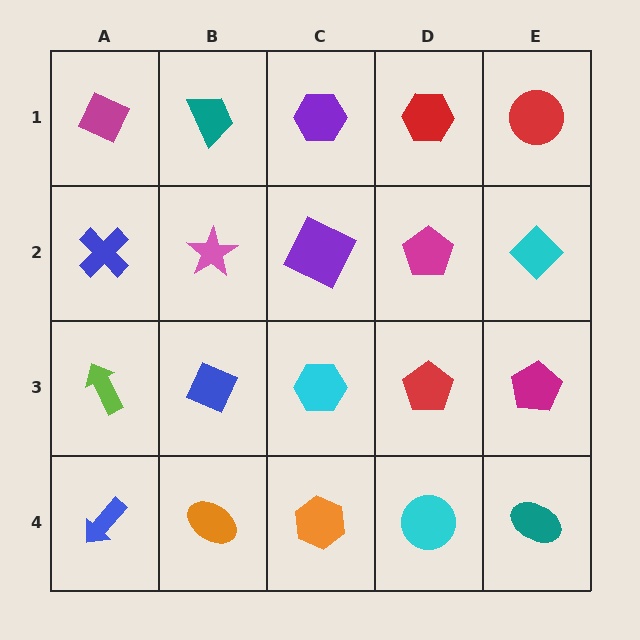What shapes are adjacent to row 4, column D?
A red pentagon (row 3, column D), an orange hexagon (row 4, column C), a teal ellipse (row 4, column E).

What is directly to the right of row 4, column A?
An orange ellipse.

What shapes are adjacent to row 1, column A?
A blue cross (row 2, column A), a teal trapezoid (row 1, column B).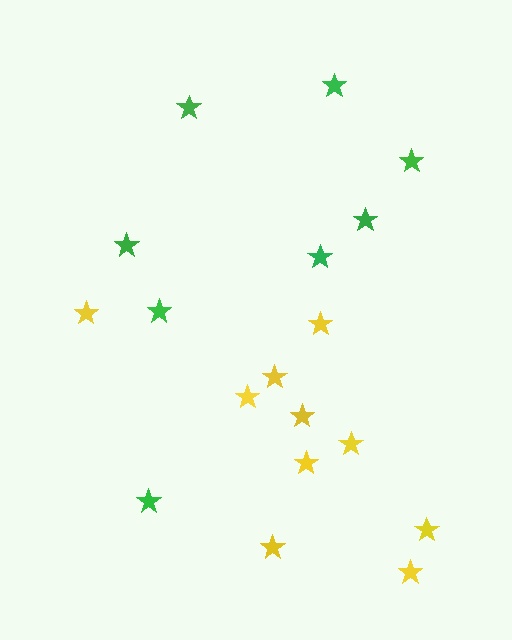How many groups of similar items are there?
There are 2 groups: one group of green stars (8) and one group of yellow stars (10).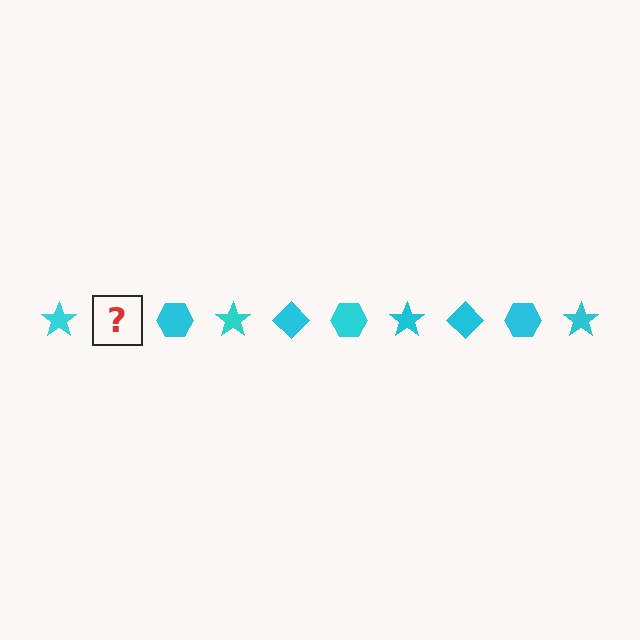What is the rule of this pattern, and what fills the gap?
The rule is that the pattern cycles through star, diamond, hexagon shapes in cyan. The gap should be filled with a cyan diamond.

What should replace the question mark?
The question mark should be replaced with a cyan diamond.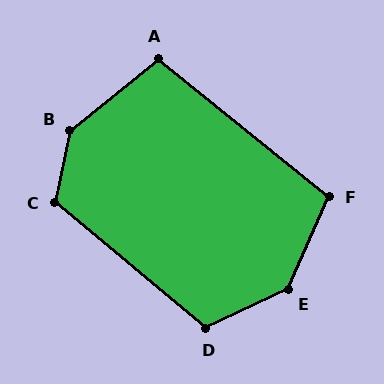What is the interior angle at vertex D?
Approximately 115 degrees (obtuse).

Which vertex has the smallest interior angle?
A, at approximately 102 degrees.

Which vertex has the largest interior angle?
B, at approximately 140 degrees.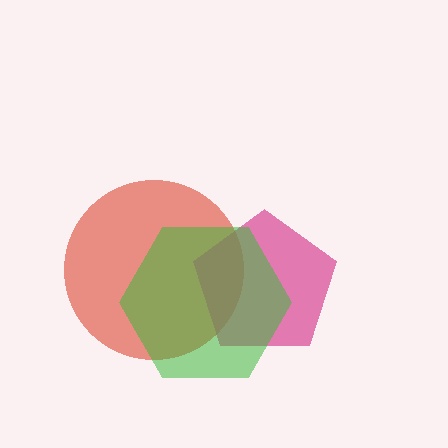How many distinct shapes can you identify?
There are 3 distinct shapes: a red circle, a magenta pentagon, a green hexagon.